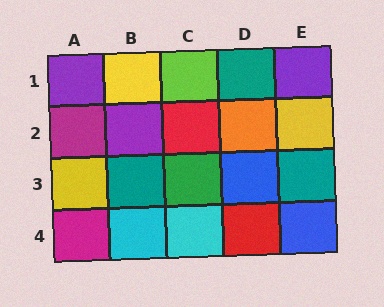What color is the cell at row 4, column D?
Red.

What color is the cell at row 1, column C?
Lime.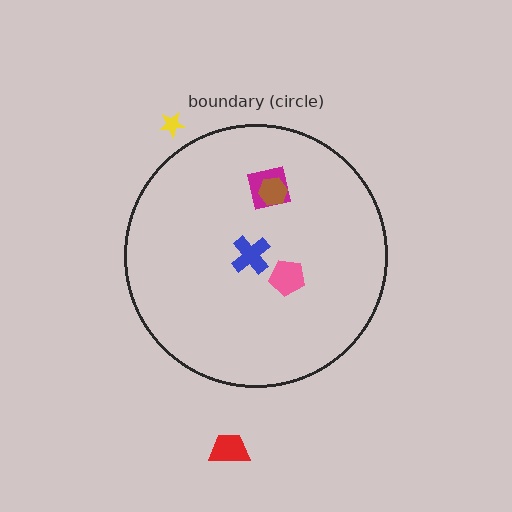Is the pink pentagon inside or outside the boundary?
Inside.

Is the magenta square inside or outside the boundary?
Inside.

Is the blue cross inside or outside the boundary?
Inside.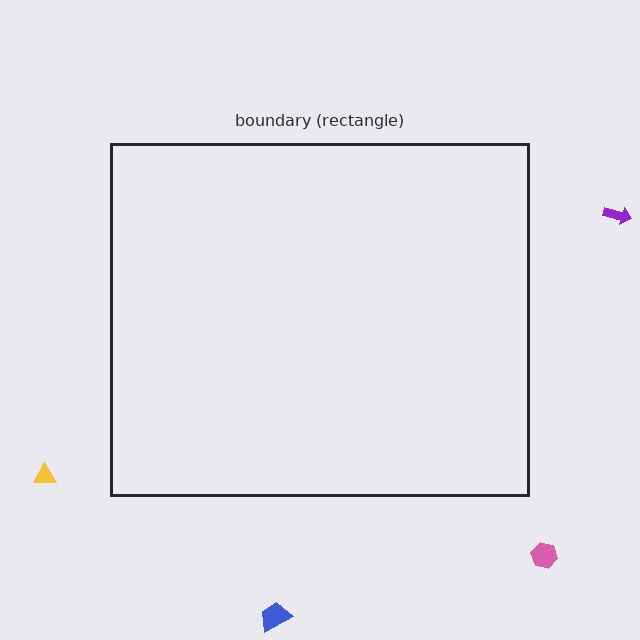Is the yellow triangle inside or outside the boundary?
Outside.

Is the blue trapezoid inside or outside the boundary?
Outside.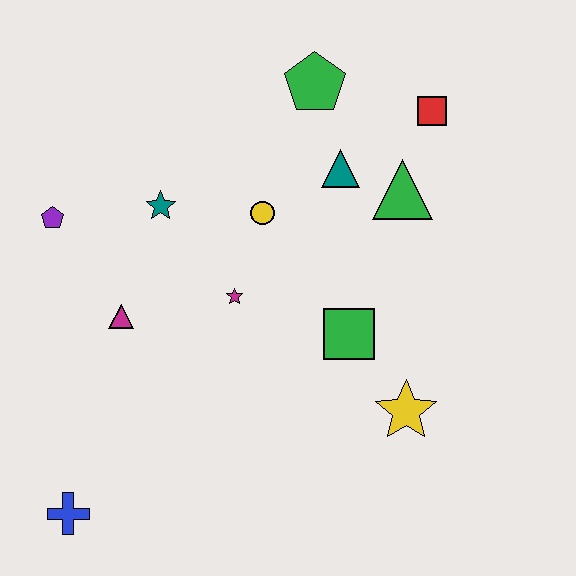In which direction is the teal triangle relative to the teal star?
The teal triangle is to the right of the teal star.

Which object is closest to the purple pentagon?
The teal star is closest to the purple pentagon.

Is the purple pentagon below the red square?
Yes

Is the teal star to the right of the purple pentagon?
Yes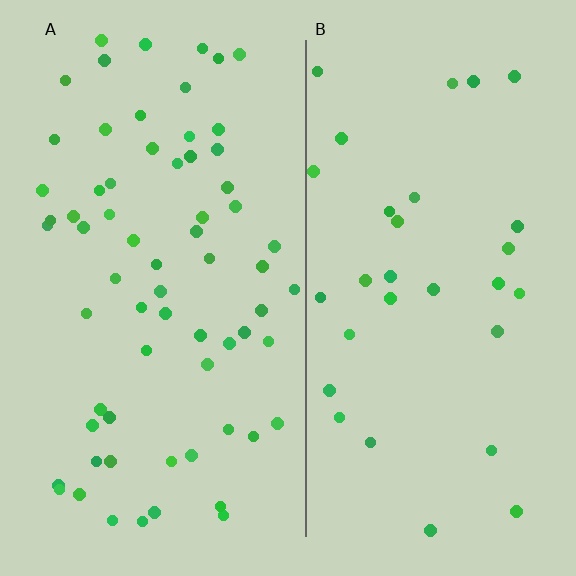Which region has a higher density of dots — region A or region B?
A (the left).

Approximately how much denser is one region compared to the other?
Approximately 2.2× — region A over region B.